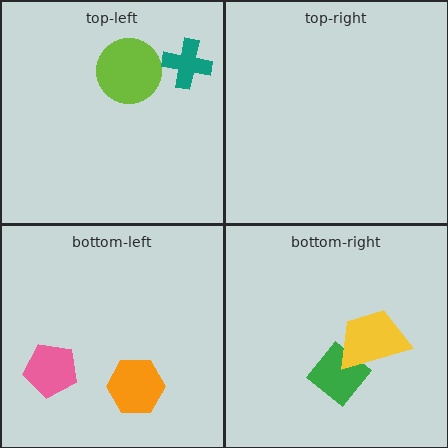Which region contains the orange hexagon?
The bottom-left region.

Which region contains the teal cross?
The top-left region.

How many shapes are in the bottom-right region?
2.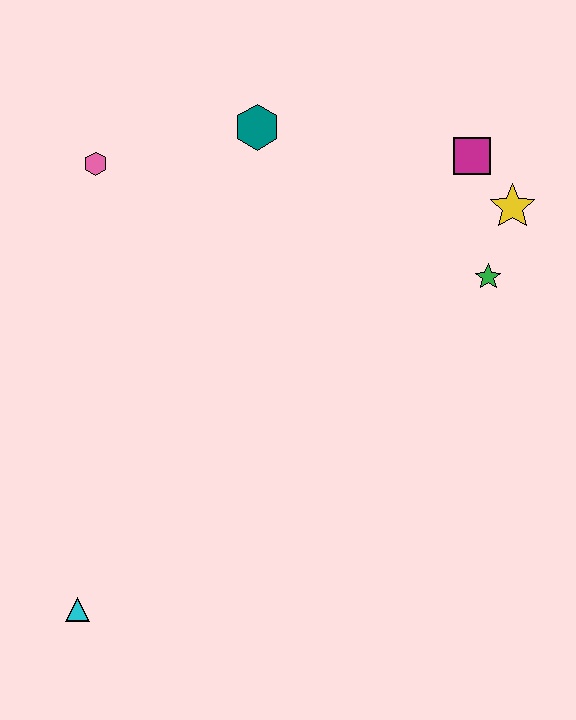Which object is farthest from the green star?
The cyan triangle is farthest from the green star.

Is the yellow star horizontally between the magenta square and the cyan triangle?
No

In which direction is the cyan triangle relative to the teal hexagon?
The cyan triangle is below the teal hexagon.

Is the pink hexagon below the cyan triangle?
No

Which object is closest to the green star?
The yellow star is closest to the green star.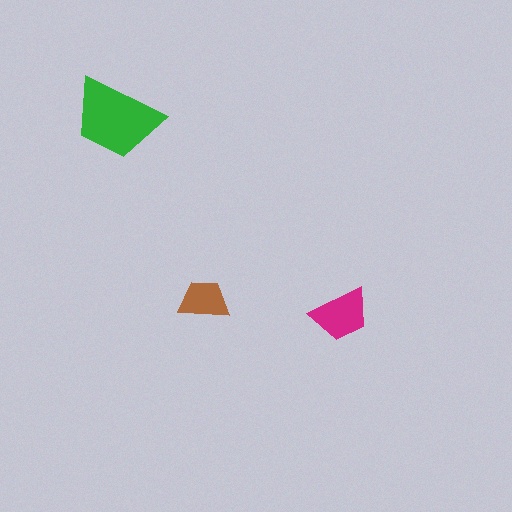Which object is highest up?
The green trapezoid is topmost.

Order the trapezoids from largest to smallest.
the green one, the magenta one, the brown one.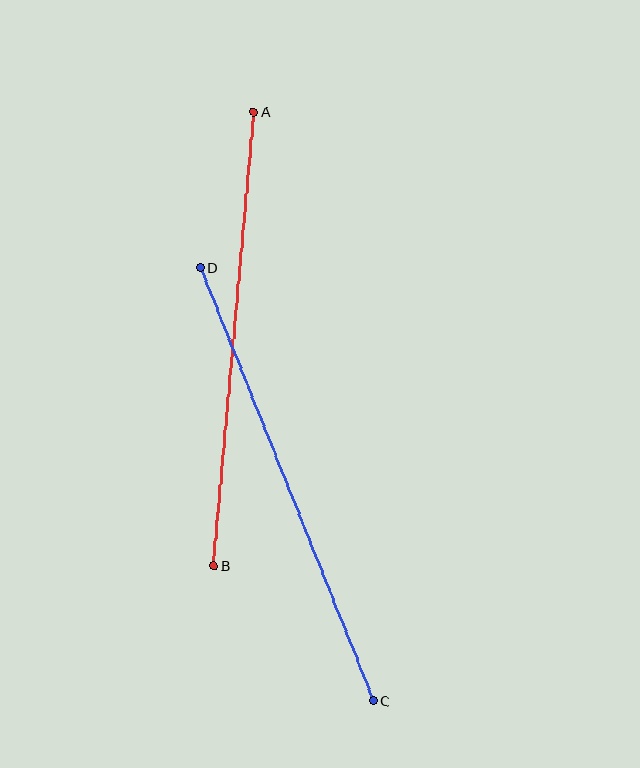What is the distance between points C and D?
The distance is approximately 466 pixels.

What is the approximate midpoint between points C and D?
The midpoint is at approximately (287, 484) pixels.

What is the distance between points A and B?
The distance is approximately 455 pixels.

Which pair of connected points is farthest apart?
Points C and D are farthest apart.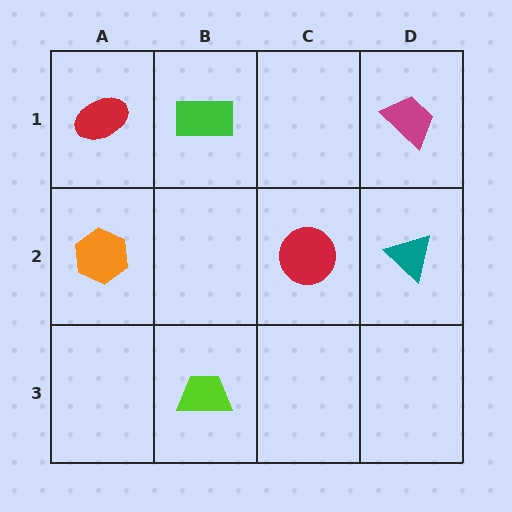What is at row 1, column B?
A green rectangle.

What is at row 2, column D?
A teal triangle.